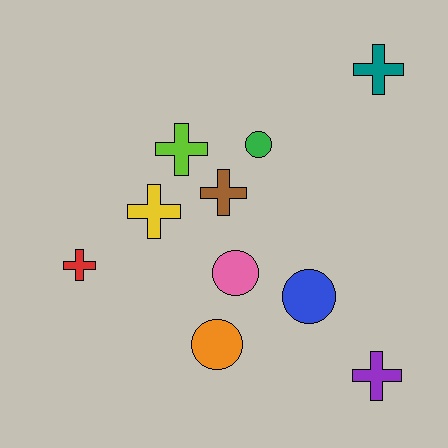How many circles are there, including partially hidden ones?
There are 4 circles.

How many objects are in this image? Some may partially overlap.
There are 10 objects.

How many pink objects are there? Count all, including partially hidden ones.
There is 1 pink object.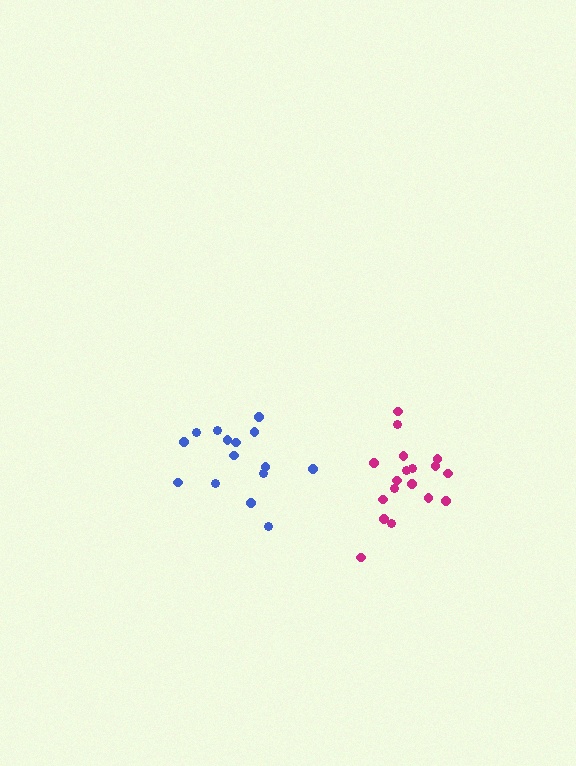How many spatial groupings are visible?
There are 2 spatial groupings.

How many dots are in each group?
Group 1: 18 dots, Group 2: 15 dots (33 total).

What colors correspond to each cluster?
The clusters are colored: magenta, blue.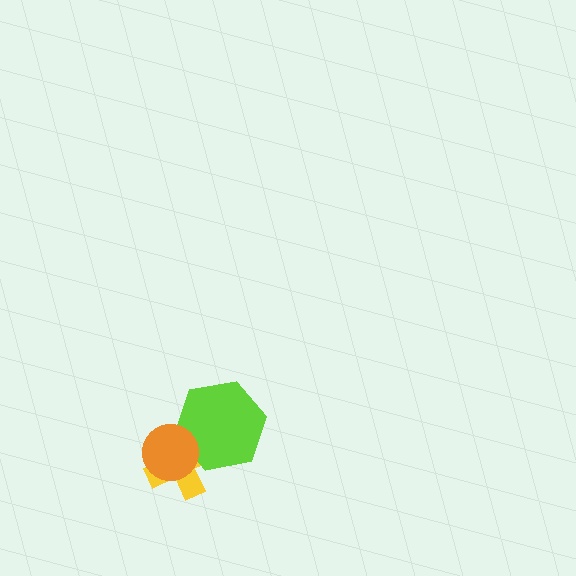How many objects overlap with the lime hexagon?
2 objects overlap with the lime hexagon.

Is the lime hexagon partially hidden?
Yes, it is partially covered by another shape.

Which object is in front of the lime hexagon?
The orange circle is in front of the lime hexagon.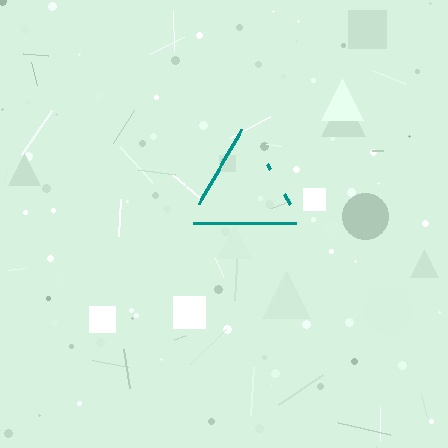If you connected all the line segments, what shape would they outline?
They would outline a triangle.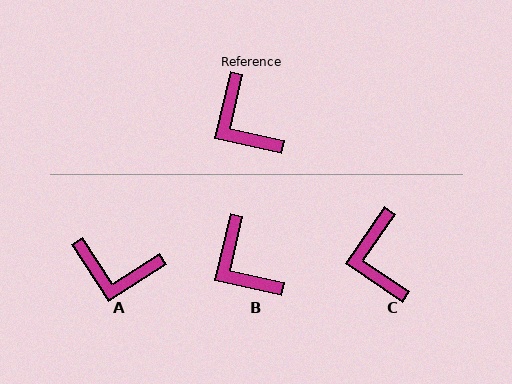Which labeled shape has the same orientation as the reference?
B.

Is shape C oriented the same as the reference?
No, it is off by about 21 degrees.